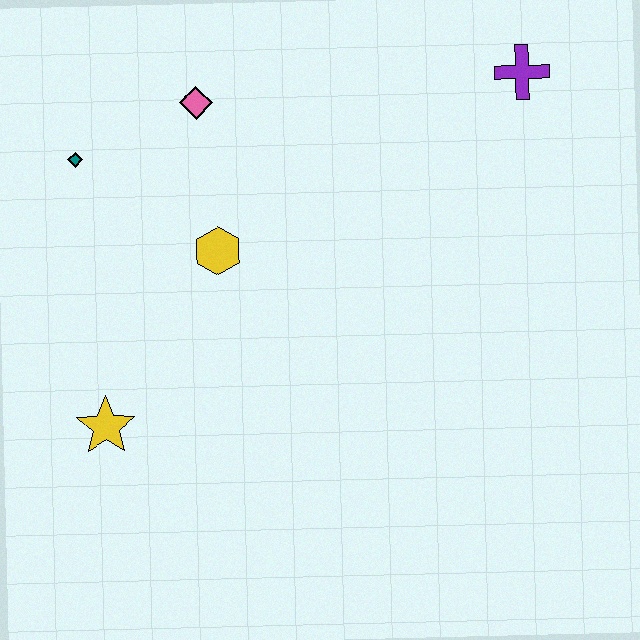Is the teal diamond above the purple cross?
No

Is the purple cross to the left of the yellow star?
No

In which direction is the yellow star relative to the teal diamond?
The yellow star is below the teal diamond.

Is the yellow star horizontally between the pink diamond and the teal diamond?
Yes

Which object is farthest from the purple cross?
The yellow star is farthest from the purple cross.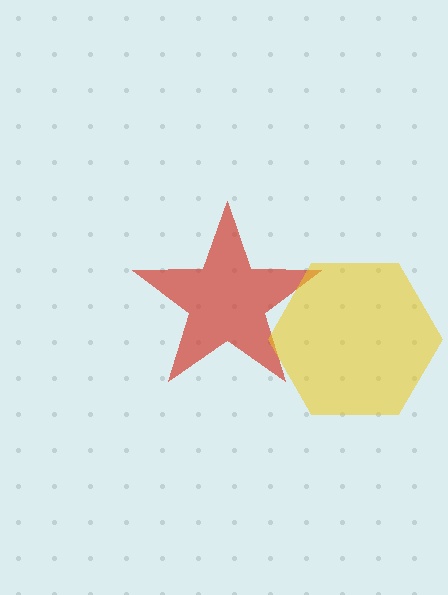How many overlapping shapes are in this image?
There are 2 overlapping shapes in the image.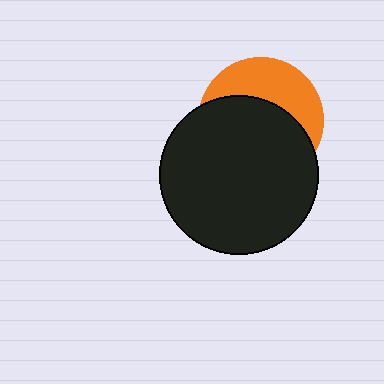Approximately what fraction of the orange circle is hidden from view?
Roughly 62% of the orange circle is hidden behind the black circle.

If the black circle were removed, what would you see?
You would see the complete orange circle.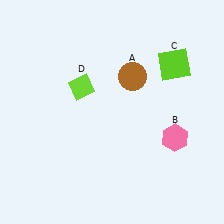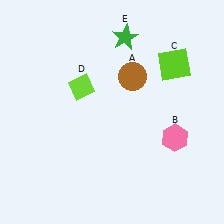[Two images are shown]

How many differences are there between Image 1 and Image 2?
There is 1 difference between the two images.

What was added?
A green star (E) was added in Image 2.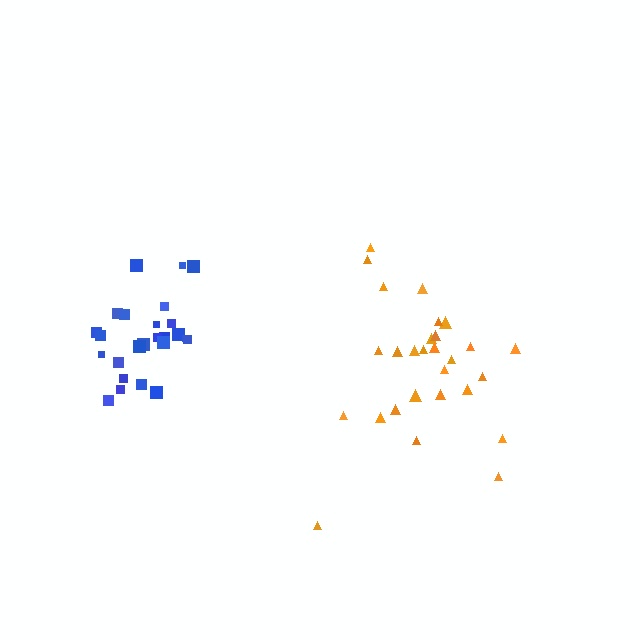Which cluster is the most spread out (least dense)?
Orange.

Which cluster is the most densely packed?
Blue.